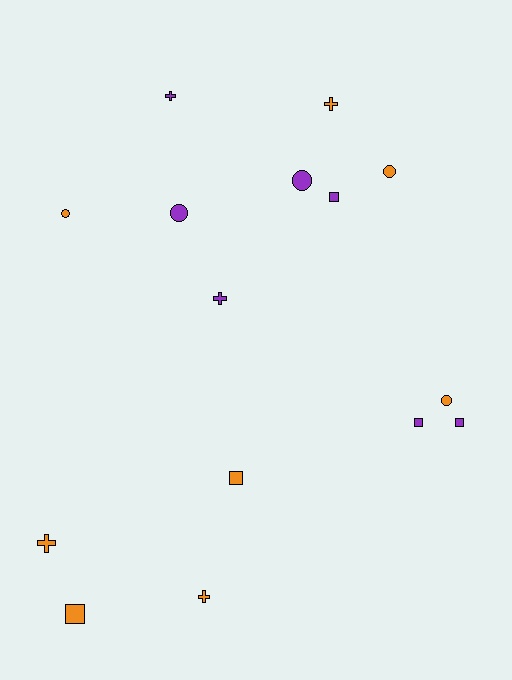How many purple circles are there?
There are 2 purple circles.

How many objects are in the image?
There are 15 objects.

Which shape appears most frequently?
Circle, with 5 objects.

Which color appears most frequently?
Orange, with 8 objects.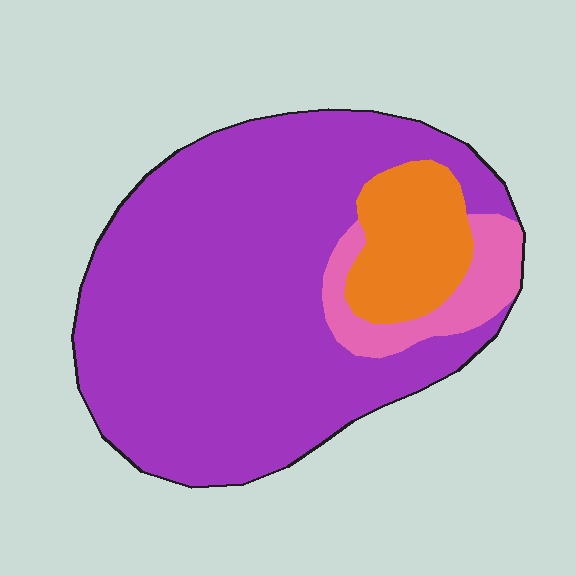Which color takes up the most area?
Purple, at roughly 80%.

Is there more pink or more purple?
Purple.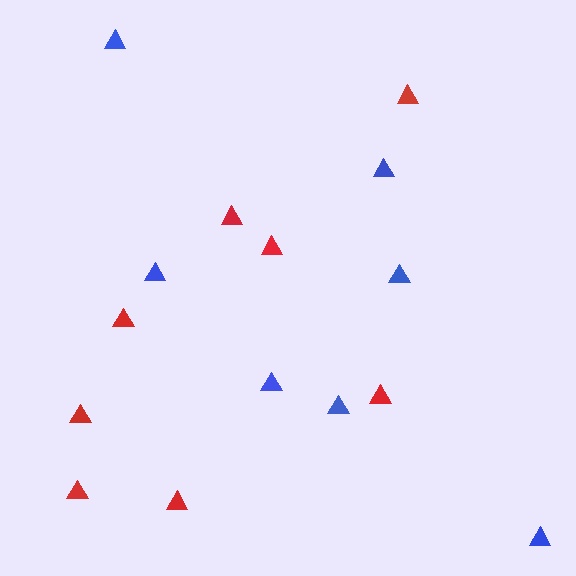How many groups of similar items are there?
There are 2 groups: one group of red triangles (8) and one group of blue triangles (7).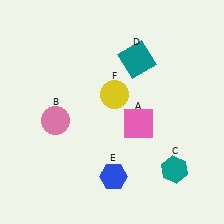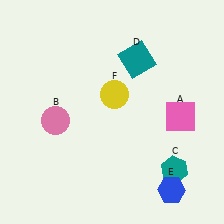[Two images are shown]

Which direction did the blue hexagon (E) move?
The blue hexagon (E) moved right.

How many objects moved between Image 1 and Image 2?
2 objects moved between the two images.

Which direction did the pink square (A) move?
The pink square (A) moved right.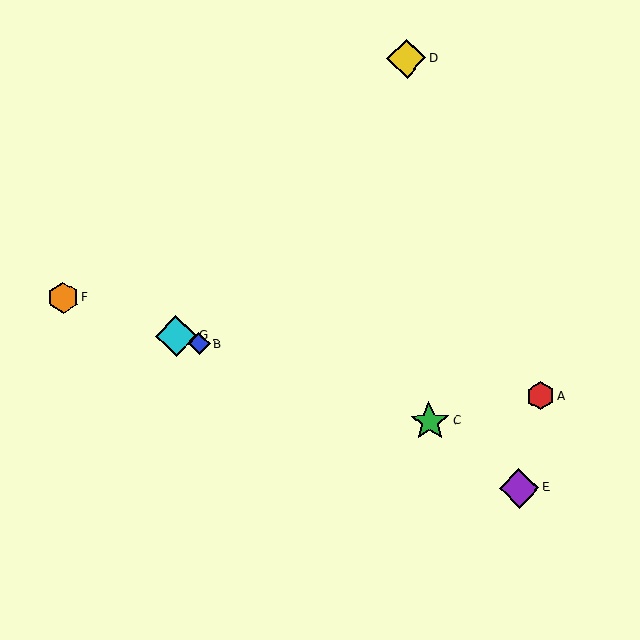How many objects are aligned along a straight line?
4 objects (B, C, F, G) are aligned along a straight line.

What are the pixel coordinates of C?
Object C is at (430, 422).